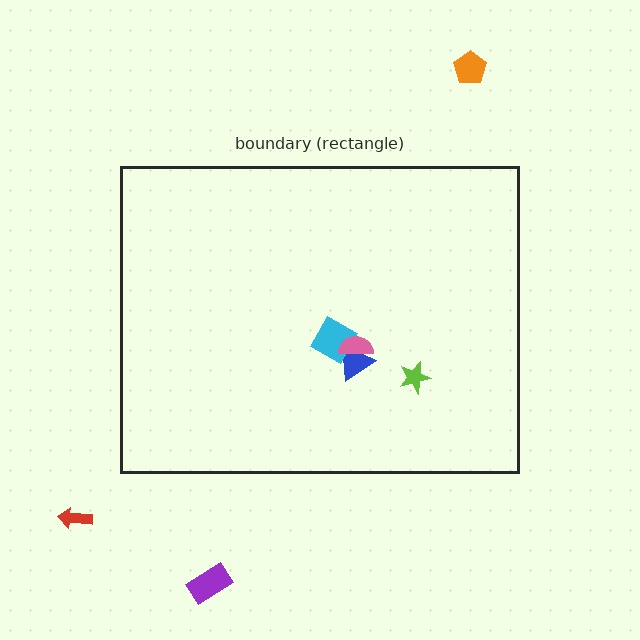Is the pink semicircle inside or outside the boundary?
Inside.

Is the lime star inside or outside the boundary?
Inside.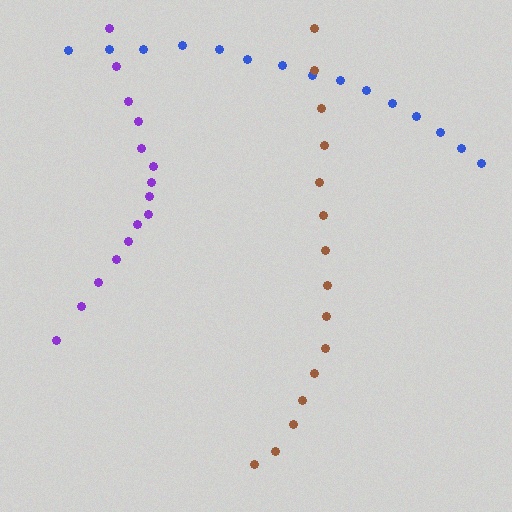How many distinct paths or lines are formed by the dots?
There are 3 distinct paths.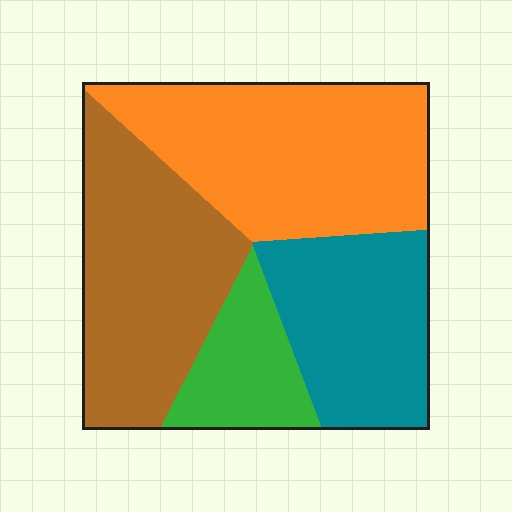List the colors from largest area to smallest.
From largest to smallest: orange, brown, teal, green.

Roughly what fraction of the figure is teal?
Teal takes up about one quarter (1/4) of the figure.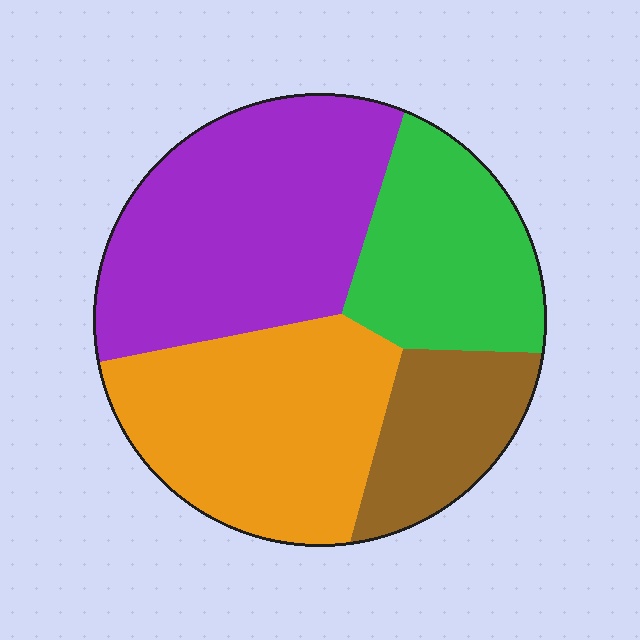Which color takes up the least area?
Brown, at roughly 15%.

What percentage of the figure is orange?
Orange covers roughly 30% of the figure.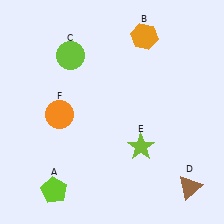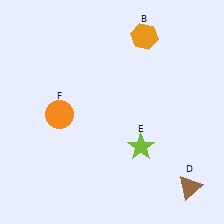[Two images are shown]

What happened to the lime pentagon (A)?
The lime pentagon (A) was removed in Image 2. It was in the bottom-left area of Image 1.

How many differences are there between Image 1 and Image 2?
There are 2 differences between the two images.